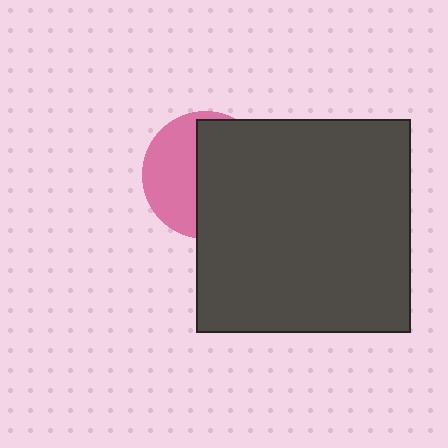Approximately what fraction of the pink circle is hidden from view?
Roughly 58% of the pink circle is hidden behind the dark gray square.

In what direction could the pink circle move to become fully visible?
The pink circle could move left. That would shift it out from behind the dark gray square entirely.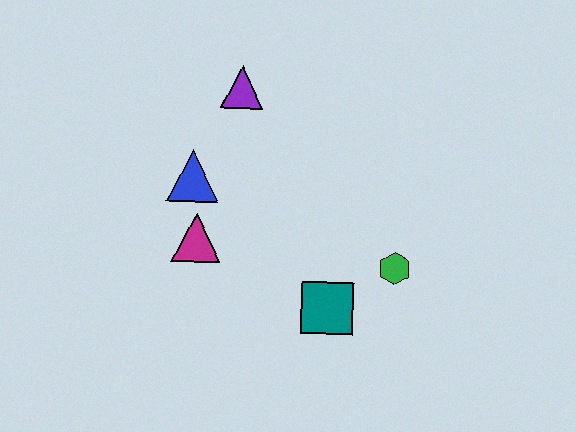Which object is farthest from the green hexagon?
The purple triangle is farthest from the green hexagon.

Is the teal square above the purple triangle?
No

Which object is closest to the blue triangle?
The magenta triangle is closest to the blue triangle.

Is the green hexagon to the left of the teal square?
No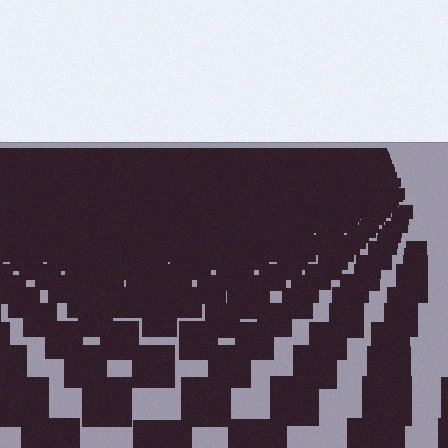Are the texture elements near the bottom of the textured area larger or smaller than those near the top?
Larger. Near the bottom, elements are closer to the viewer and appear at a bigger on-screen size.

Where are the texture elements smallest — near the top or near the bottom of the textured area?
Near the top.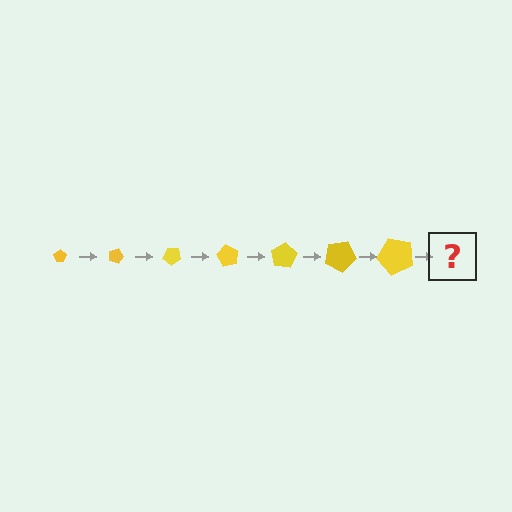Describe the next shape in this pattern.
It should be a pentagon, larger than the previous one and rotated 140 degrees from the start.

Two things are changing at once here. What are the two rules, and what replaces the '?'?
The two rules are that the pentagon grows larger each step and it rotates 20 degrees each step. The '?' should be a pentagon, larger than the previous one and rotated 140 degrees from the start.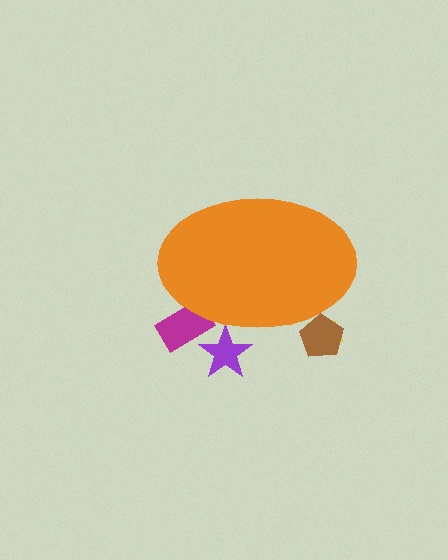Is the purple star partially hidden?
Yes, the purple star is partially hidden behind the orange ellipse.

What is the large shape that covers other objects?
An orange ellipse.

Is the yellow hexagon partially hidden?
Yes, the yellow hexagon is partially hidden behind the orange ellipse.